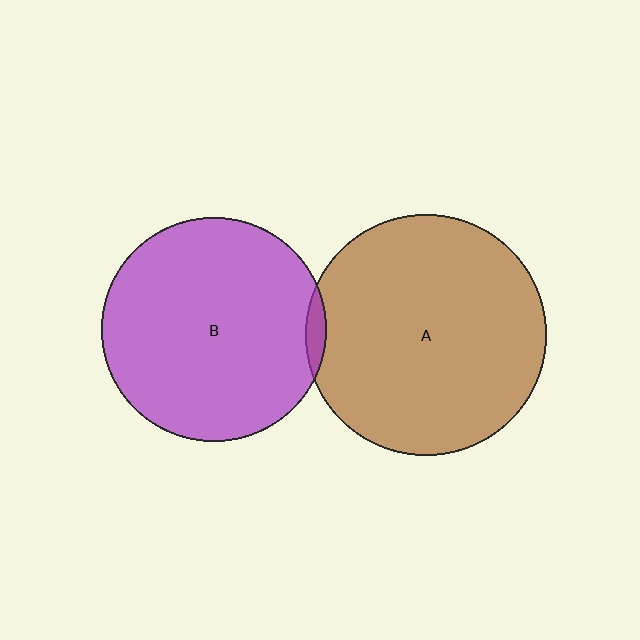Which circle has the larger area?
Circle A (brown).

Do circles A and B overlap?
Yes.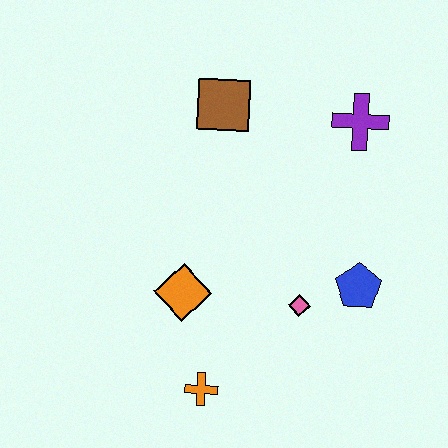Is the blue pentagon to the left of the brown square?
No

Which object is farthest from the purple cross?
The orange cross is farthest from the purple cross.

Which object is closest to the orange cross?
The orange diamond is closest to the orange cross.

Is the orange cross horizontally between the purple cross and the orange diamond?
Yes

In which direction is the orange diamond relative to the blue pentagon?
The orange diamond is to the left of the blue pentagon.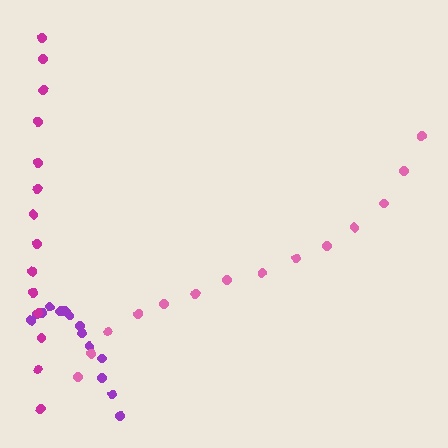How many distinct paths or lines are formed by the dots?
There are 3 distinct paths.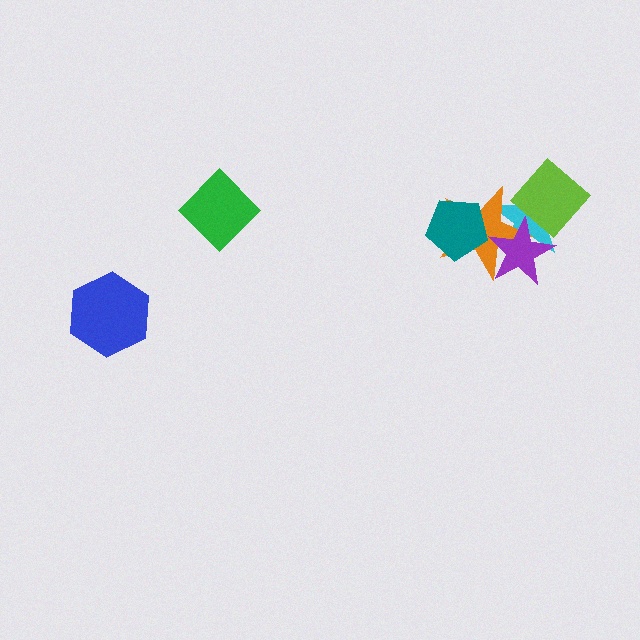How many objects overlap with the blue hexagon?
0 objects overlap with the blue hexagon.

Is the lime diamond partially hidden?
Yes, it is partially covered by another shape.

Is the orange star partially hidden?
Yes, it is partially covered by another shape.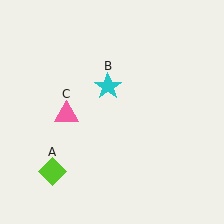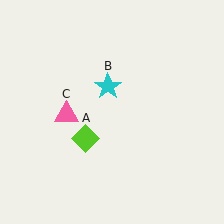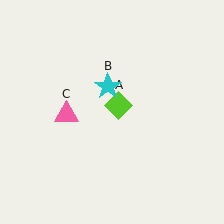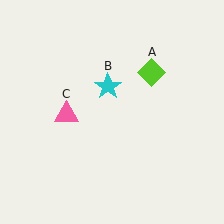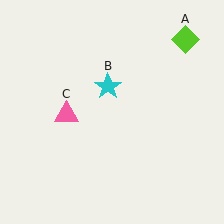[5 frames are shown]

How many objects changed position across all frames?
1 object changed position: lime diamond (object A).